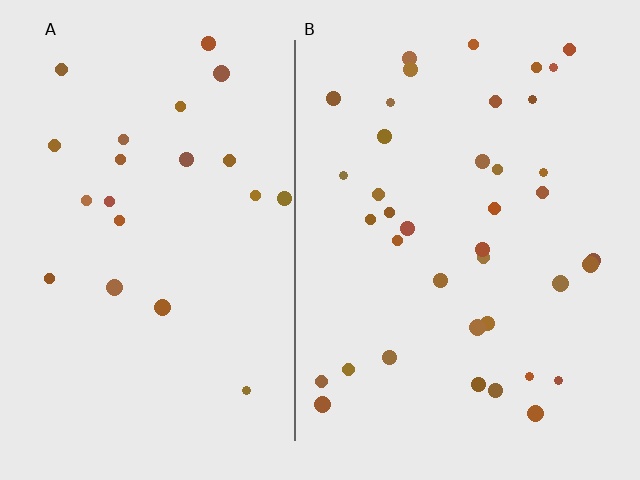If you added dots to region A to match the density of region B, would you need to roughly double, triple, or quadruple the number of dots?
Approximately double.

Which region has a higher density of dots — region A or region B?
B (the right).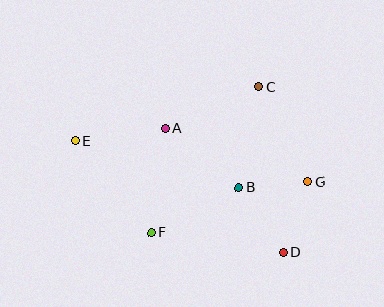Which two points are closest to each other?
Points B and G are closest to each other.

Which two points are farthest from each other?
Points E and G are farthest from each other.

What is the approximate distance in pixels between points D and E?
The distance between D and E is approximately 236 pixels.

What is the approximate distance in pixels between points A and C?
The distance between A and C is approximately 103 pixels.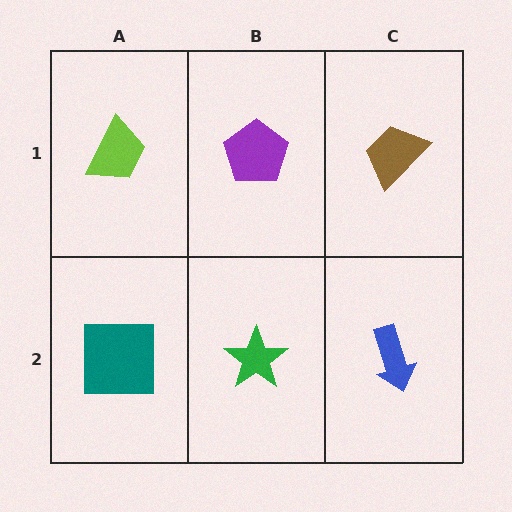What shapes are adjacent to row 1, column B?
A green star (row 2, column B), a lime trapezoid (row 1, column A), a brown trapezoid (row 1, column C).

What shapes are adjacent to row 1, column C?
A blue arrow (row 2, column C), a purple pentagon (row 1, column B).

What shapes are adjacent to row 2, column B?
A purple pentagon (row 1, column B), a teal square (row 2, column A), a blue arrow (row 2, column C).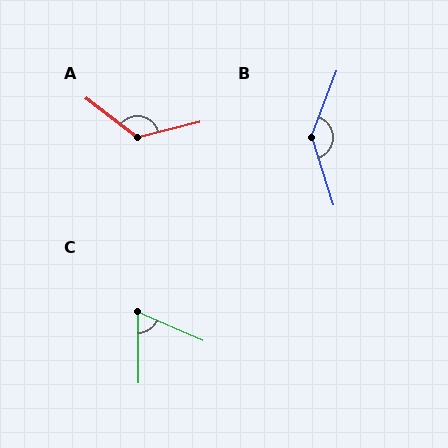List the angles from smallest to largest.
C (67°), A (129°), B (142°).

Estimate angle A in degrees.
Approximately 129 degrees.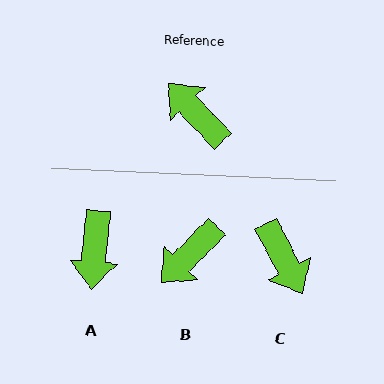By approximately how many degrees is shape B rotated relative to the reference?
Approximately 92 degrees counter-clockwise.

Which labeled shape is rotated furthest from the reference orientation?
C, about 164 degrees away.